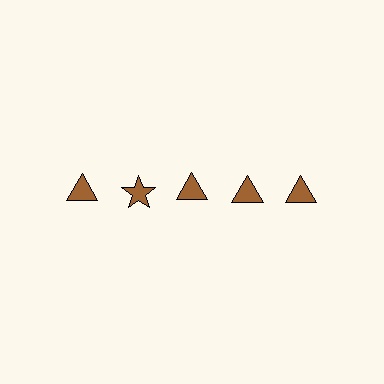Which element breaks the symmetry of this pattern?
The brown star in the top row, second from left column breaks the symmetry. All other shapes are brown triangles.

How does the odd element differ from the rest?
It has a different shape: star instead of triangle.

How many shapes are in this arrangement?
There are 5 shapes arranged in a grid pattern.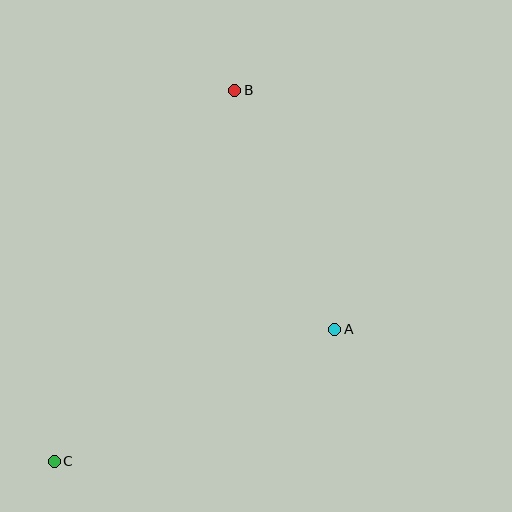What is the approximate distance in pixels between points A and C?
The distance between A and C is approximately 310 pixels.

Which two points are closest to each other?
Points A and B are closest to each other.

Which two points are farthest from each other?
Points B and C are farthest from each other.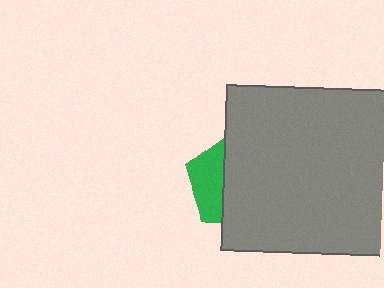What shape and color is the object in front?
The object in front is a gray square.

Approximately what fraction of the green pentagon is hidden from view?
Roughly 66% of the green pentagon is hidden behind the gray square.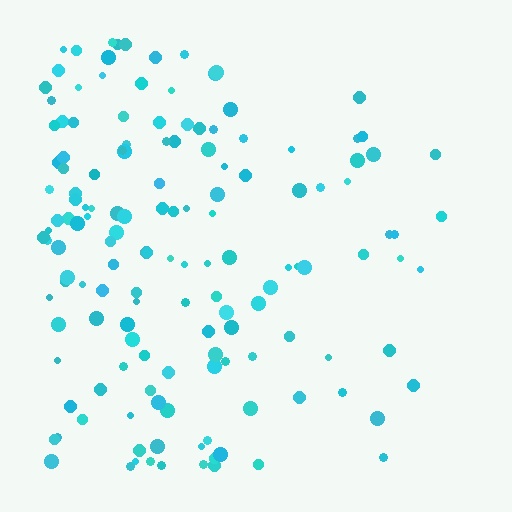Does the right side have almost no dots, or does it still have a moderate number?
Still a moderate number, just noticeably fewer than the left.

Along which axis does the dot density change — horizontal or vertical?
Horizontal.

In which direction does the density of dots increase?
From right to left, with the left side densest.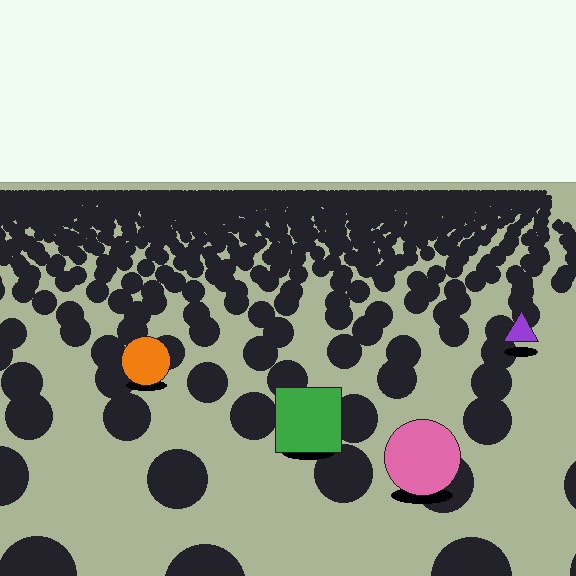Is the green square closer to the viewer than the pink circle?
No. The pink circle is closer — you can tell from the texture gradient: the ground texture is coarser near it.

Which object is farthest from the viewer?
The purple triangle is farthest from the viewer. It appears smaller and the ground texture around it is denser.